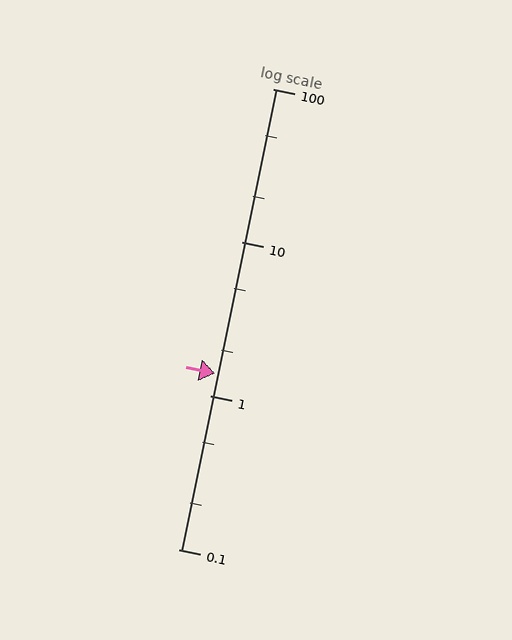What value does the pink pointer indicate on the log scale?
The pointer indicates approximately 1.4.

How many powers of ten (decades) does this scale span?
The scale spans 3 decades, from 0.1 to 100.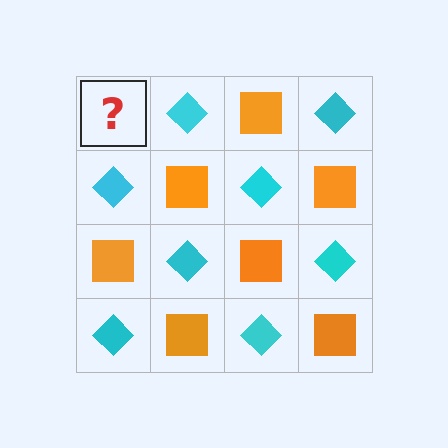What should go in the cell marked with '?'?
The missing cell should contain an orange square.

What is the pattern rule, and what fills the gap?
The rule is that it alternates orange square and cyan diamond in a checkerboard pattern. The gap should be filled with an orange square.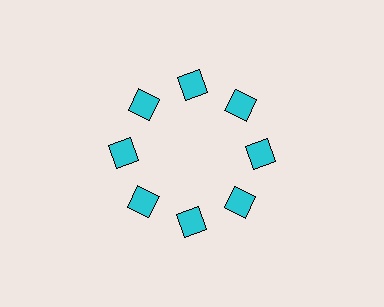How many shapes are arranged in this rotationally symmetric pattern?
There are 8 shapes, arranged in 8 groups of 1.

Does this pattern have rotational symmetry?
Yes, this pattern has 8-fold rotational symmetry. It looks the same after rotating 45 degrees around the center.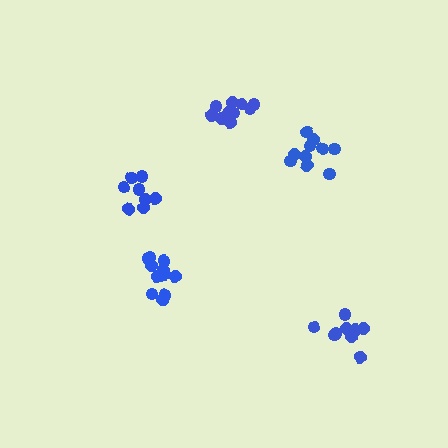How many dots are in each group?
Group 1: 12 dots, Group 2: 12 dots, Group 3: 9 dots, Group 4: 8 dots, Group 5: 10 dots (51 total).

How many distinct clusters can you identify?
There are 5 distinct clusters.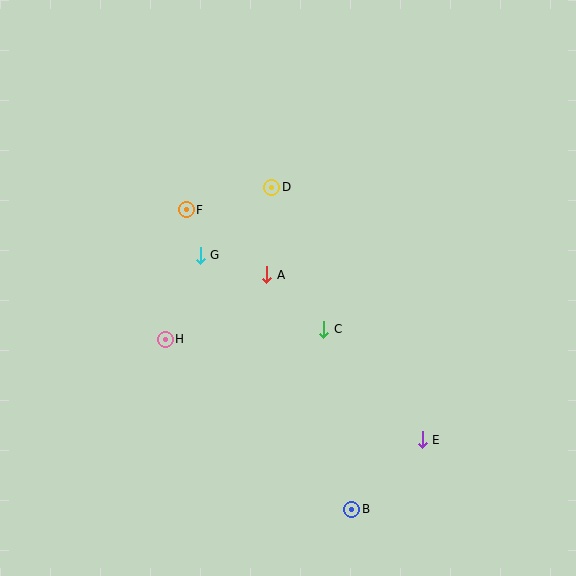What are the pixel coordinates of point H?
Point H is at (165, 339).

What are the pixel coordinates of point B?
Point B is at (352, 509).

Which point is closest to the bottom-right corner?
Point E is closest to the bottom-right corner.